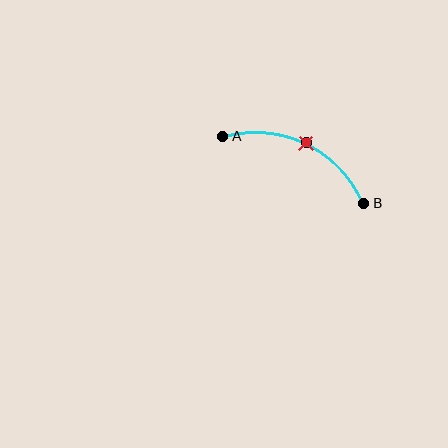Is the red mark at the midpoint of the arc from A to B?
Yes. The red mark lies on the arc at equal arc-length from both A and B — it is the arc midpoint.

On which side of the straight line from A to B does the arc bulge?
The arc bulges above the straight line connecting A and B.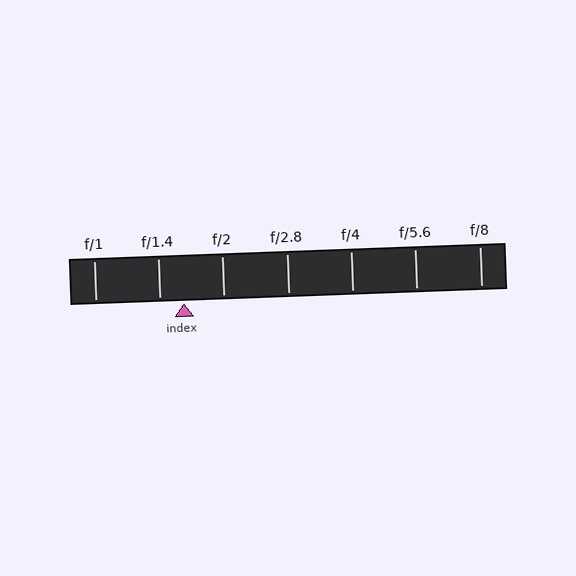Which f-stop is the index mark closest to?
The index mark is closest to f/1.4.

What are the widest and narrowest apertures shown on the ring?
The widest aperture shown is f/1 and the narrowest is f/8.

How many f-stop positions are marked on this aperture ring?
There are 7 f-stop positions marked.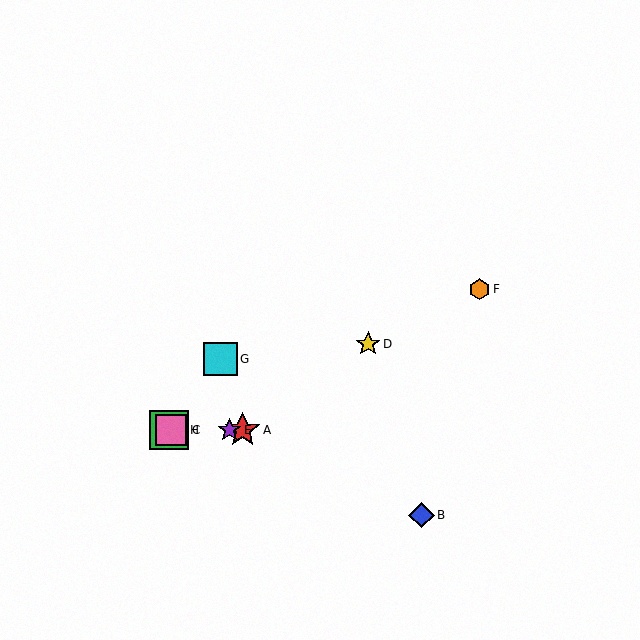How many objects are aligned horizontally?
4 objects (A, C, E, H) are aligned horizontally.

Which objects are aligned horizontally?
Objects A, C, E, H are aligned horizontally.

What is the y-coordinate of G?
Object G is at y≈359.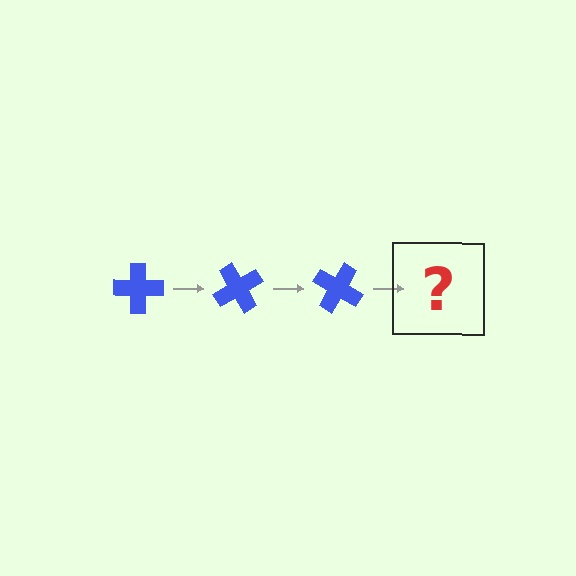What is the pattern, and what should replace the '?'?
The pattern is that the cross rotates 60 degrees each step. The '?' should be a blue cross rotated 180 degrees.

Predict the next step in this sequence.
The next step is a blue cross rotated 180 degrees.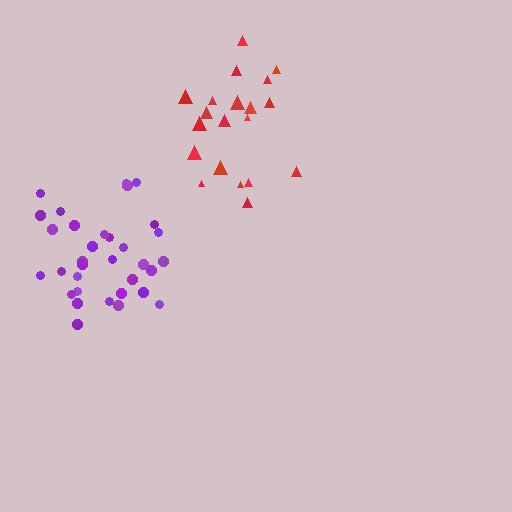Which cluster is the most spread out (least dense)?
Red.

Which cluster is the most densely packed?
Purple.